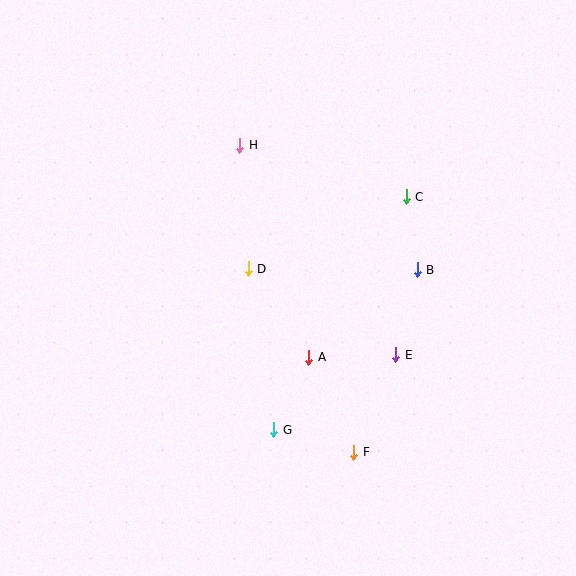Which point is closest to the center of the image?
Point D at (248, 269) is closest to the center.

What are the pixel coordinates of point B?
Point B is at (417, 270).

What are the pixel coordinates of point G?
Point G is at (274, 430).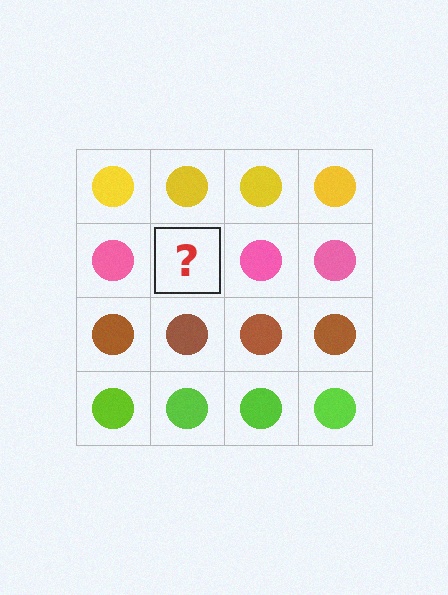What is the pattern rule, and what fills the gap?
The rule is that each row has a consistent color. The gap should be filled with a pink circle.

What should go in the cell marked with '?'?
The missing cell should contain a pink circle.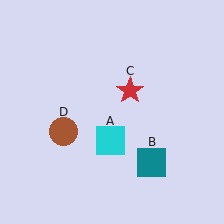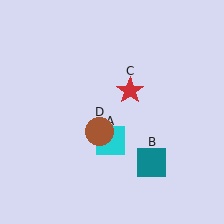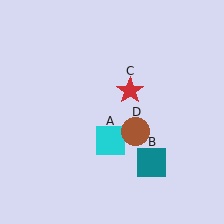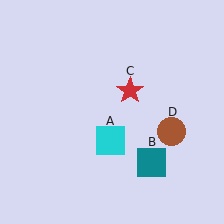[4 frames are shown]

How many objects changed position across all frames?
1 object changed position: brown circle (object D).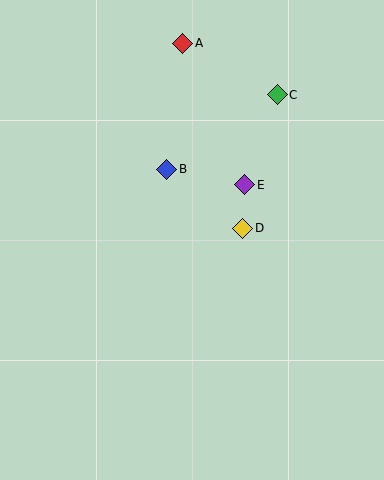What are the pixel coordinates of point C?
Point C is at (277, 95).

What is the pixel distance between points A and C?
The distance between A and C is 108 pixels.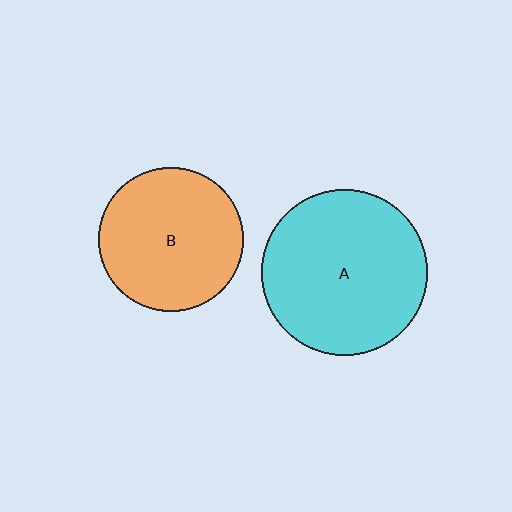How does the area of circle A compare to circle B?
Approximately 1.3 times.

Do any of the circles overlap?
No, none of the circles overlap.